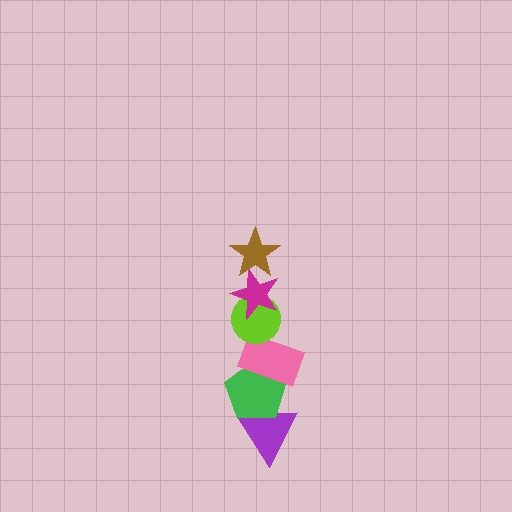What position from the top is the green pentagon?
The green pentagon is 5th from the top.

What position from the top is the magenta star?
The magenta star is 2nd from the top.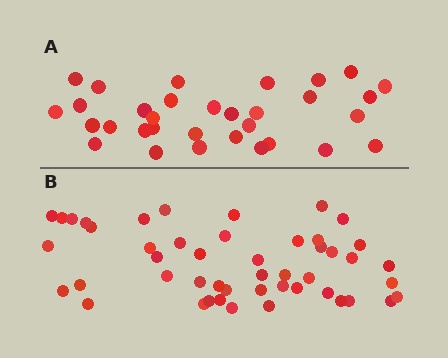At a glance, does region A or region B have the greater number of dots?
Region B (the bottom region) has more dots.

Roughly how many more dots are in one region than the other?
Region B has approximately 15 more dots than region A.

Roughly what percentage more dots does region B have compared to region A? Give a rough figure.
About 50% more.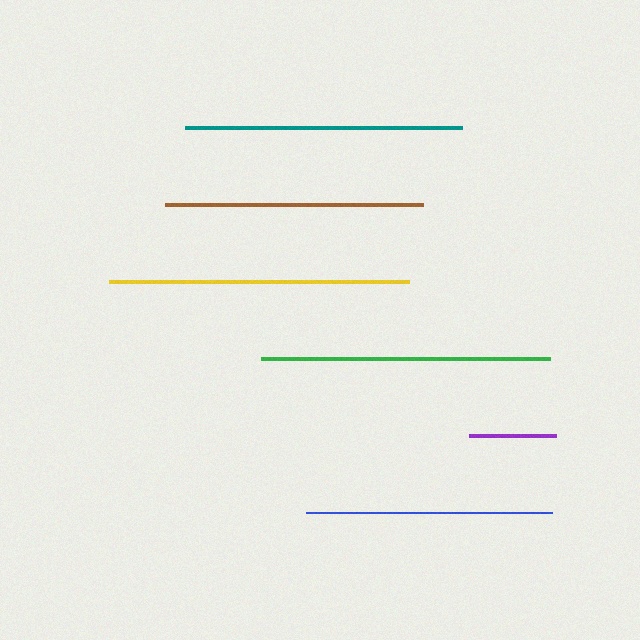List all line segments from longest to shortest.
From longest to shortest: yellow, green, teal, brown, blue, purple.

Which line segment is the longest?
The yellow line is the longest at approximately 300 pixels.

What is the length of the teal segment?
The teal segment is approximately 276 pixels long.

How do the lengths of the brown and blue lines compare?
The brown and blue lines are approximately the same length.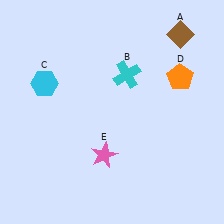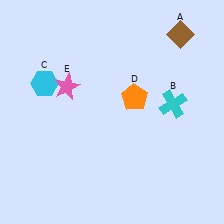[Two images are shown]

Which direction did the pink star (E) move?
The pink star (E) moved up.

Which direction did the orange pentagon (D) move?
The orange pentagon (D) moved left.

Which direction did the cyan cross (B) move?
The cyan cross (B) moved right.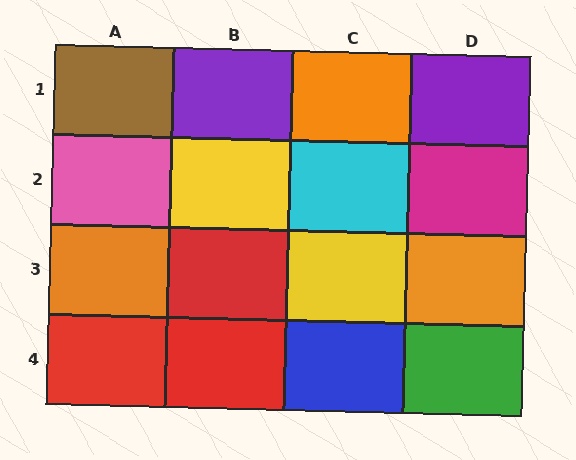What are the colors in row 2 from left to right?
Pink, yellow, cyan, magenta.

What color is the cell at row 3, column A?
Orange.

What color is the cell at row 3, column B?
Red.